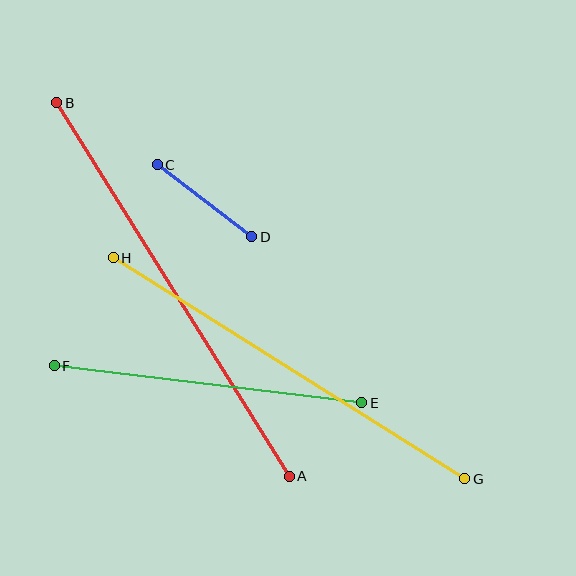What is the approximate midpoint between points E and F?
The midpoint is at approximately (208, 384) pixels.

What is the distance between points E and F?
The distance is approximately 310 pixels.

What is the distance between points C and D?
The distance is approximately 119 pixels.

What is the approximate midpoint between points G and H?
The midpoint is at approximately (289, 368) pixels.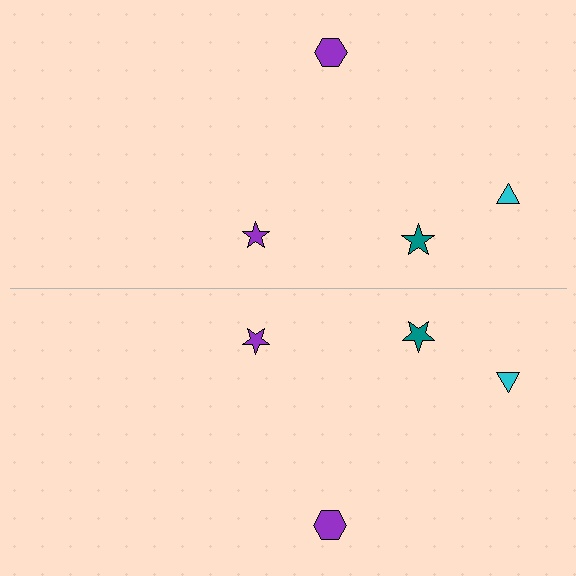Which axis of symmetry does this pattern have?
The pattern has a horizontal axis of symmetry running through the center of the image.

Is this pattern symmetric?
Yes, this pattern has bilateral (reflection) symmetry.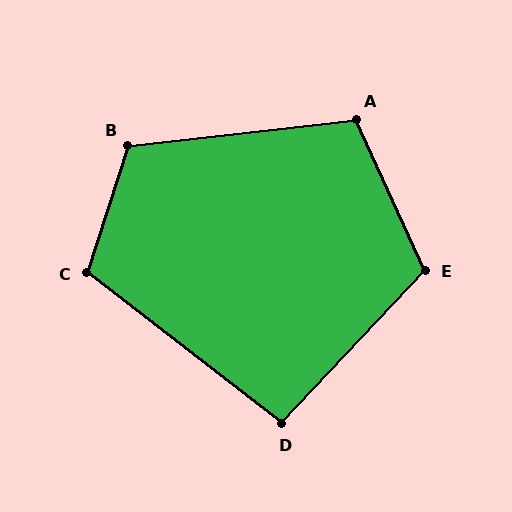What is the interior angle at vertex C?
Approximately 110 degrees (obtuse).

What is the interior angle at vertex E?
Approximately 113 degrees (obtuse).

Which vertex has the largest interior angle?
B, at approximately 114 degrees.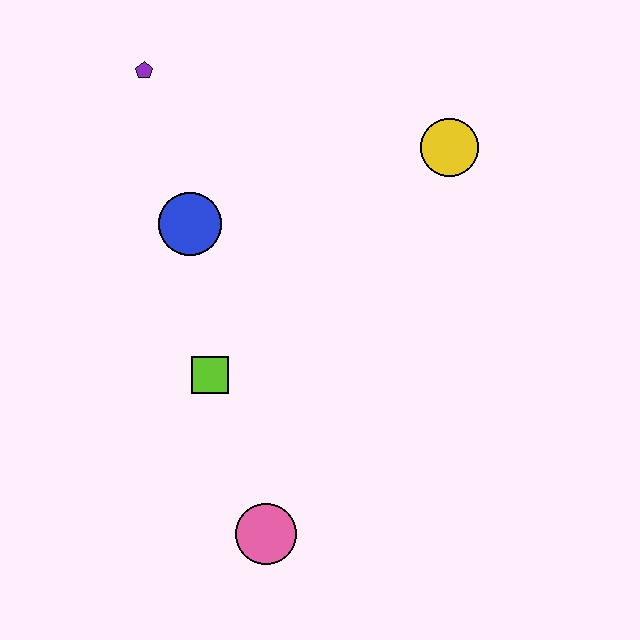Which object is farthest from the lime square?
The yellow circle is farthest from the lime square.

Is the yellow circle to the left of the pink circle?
No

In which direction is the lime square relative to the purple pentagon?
The lime square is below the purple pentagon.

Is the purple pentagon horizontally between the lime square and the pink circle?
No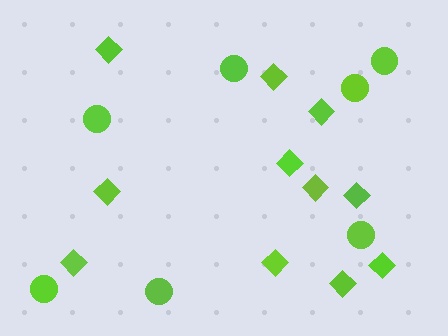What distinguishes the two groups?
There are 2 groups: one group of diamonds (11) and one group of circles (7).